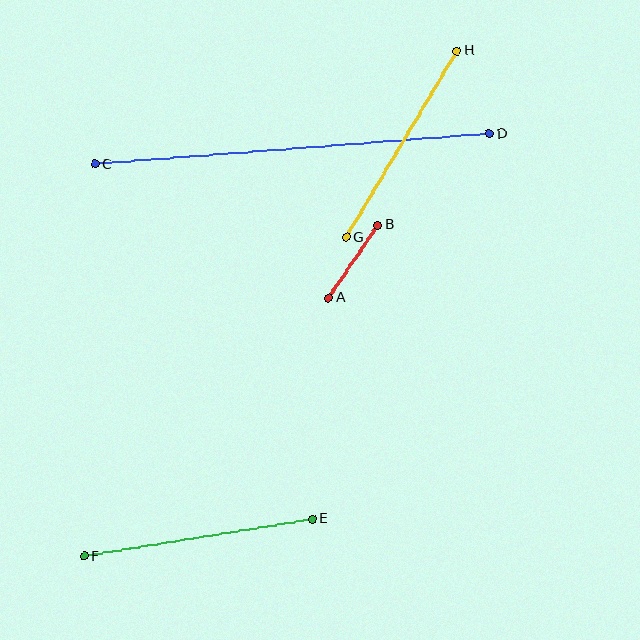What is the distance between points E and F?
The distance is approximately 231 pixels.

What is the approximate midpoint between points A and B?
The midpoint is at approximately (353, 261) pixels.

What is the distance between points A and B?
The distance is approximately 88 pixels.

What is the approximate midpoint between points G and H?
The midpoint is at approximately (401, 144) pixels.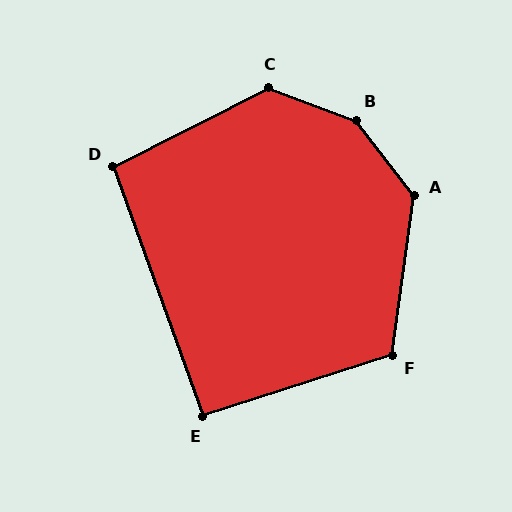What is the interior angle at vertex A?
Approximately 135 degrees (obtuse).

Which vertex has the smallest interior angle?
E, at approximately 92 degrees.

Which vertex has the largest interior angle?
B, at approximately 148 degrees.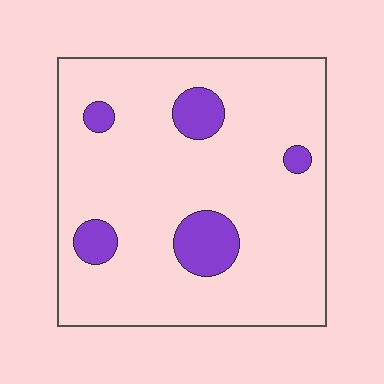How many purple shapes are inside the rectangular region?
5.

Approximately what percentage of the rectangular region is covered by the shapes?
Approximately 10%.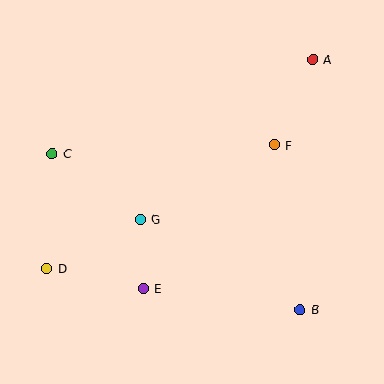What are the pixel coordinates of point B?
Point B is at (300, 310).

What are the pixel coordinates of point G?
Point G is at (140, 219).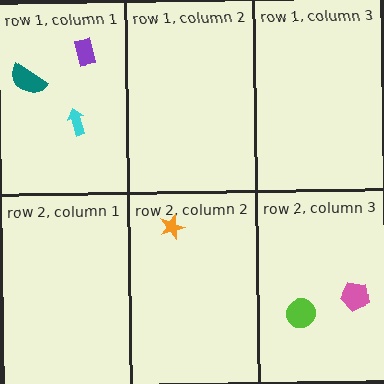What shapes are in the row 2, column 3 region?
The pink pentagon, the lime circle.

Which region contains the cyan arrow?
The row 1, column 1 region.